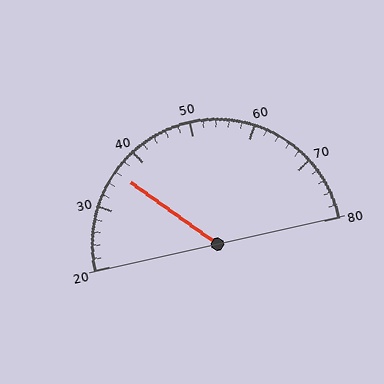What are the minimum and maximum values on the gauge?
The gauge ranges from 20 to 80.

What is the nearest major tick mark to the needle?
The nearest major tick mark is 40.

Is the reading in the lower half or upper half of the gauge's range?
The reading is in the lower half of the range (20 to 80).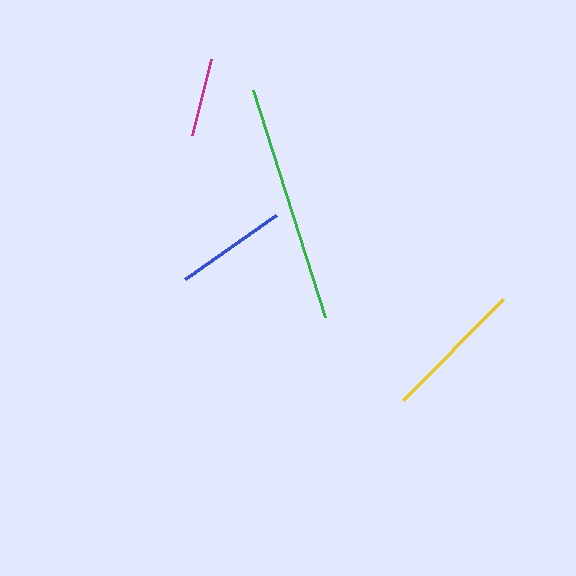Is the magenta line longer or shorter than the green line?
The green line is longer than the magenta line.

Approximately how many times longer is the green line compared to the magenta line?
The green line is approximately 3.0 times the length of the magenta line.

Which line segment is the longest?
The green line is the longest at approximately 238 pixels.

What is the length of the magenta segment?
The magenta segment is approximately 79 pixels long.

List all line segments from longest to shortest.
From longest to shortest: green, yellow, blue, magenta.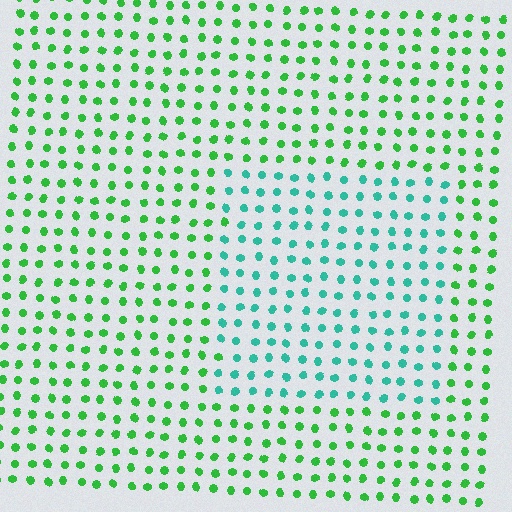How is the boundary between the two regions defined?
The boundary is defined purely by a slight shift in hue (about 43 degrees). Spacing, size, and orientation are identical on both sides.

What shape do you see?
I see a rectangle.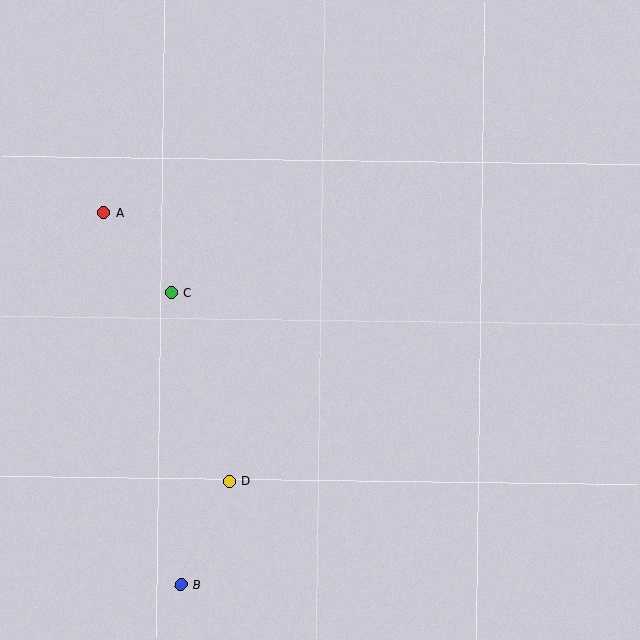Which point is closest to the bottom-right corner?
Point D is closest to the bottom-right corner.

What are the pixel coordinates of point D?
Point D is at (229, 481).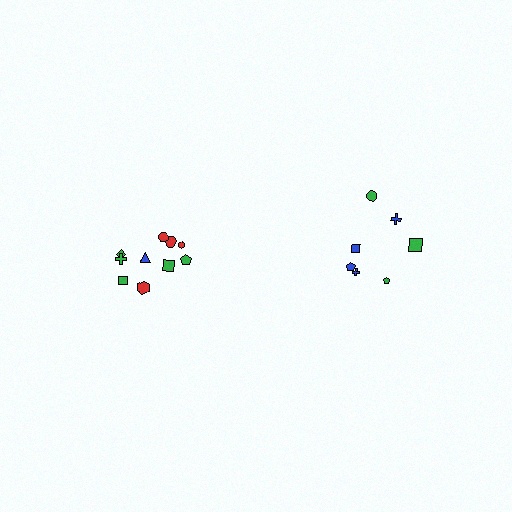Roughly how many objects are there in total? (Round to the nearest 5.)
Roughly 15 objects in total.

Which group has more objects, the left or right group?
The left group.